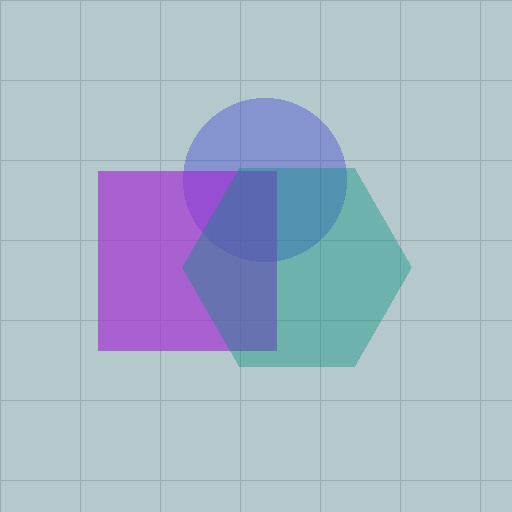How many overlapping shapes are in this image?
There are 3 overlapping shapes in the image.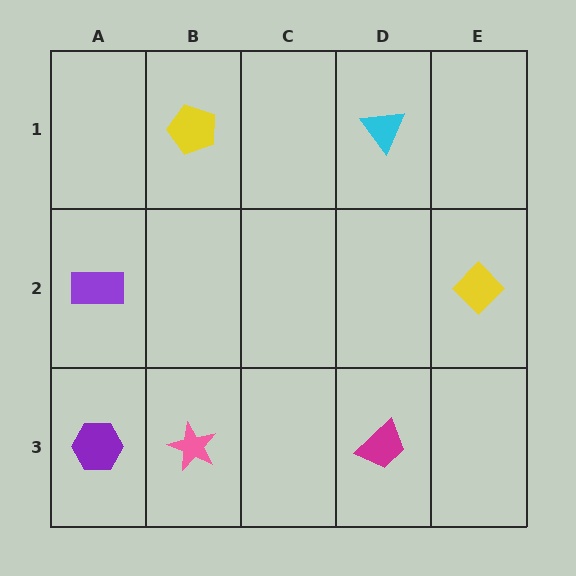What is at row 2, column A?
A purple rectangle.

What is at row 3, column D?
A magenta trapezoid.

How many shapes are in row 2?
2 shapes.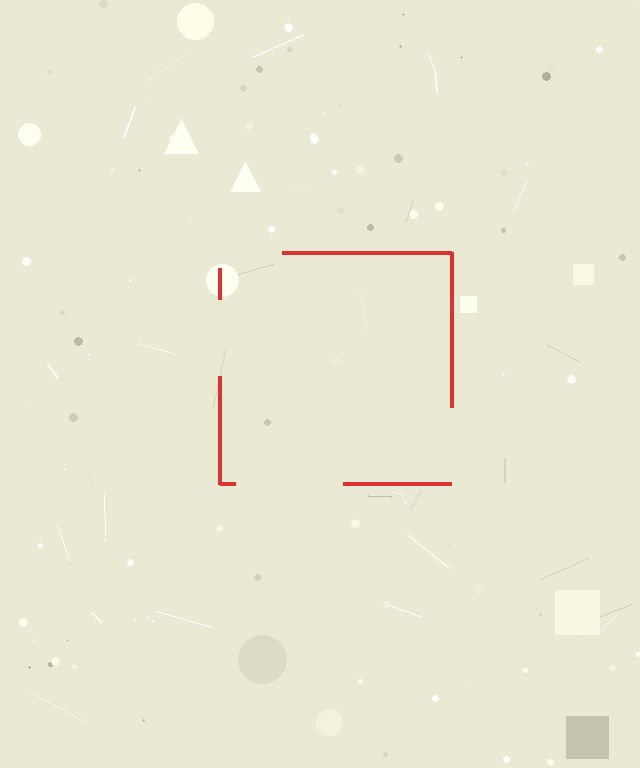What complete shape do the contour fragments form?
The contour fragments form a square.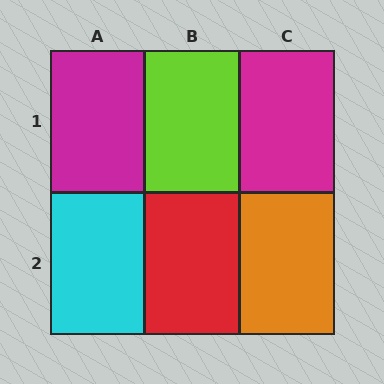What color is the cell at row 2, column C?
Orange.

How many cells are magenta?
2 cells are magenta.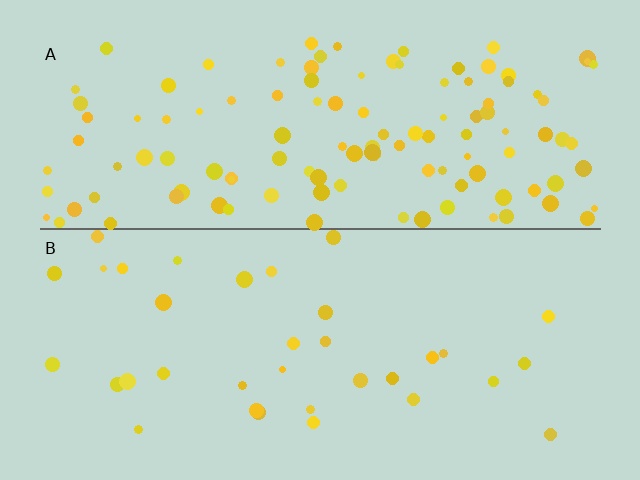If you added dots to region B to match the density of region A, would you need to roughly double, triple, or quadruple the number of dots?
Approximately triple.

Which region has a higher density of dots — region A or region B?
A (the top).